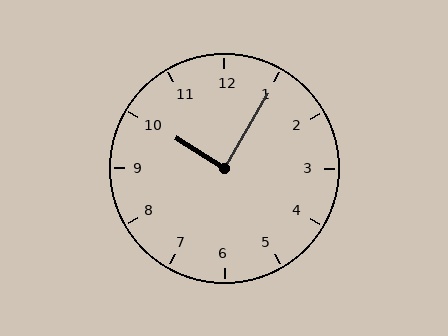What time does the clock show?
10:05.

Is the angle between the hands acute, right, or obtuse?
It is right.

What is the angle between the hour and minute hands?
Approximately 88 degrees.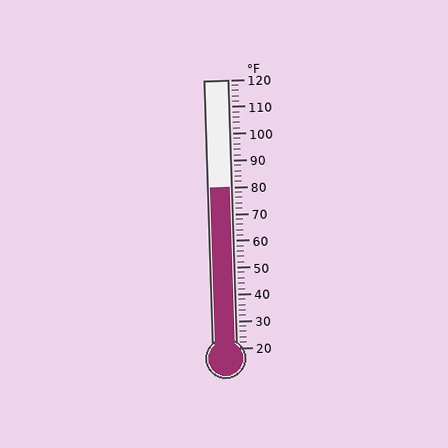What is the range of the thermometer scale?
The thermometer scale ranges from 20°F to 120°F.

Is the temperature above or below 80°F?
The temperature is at 80°F.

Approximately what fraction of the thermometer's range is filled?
The thermometer is filled to approximately 60% of its range.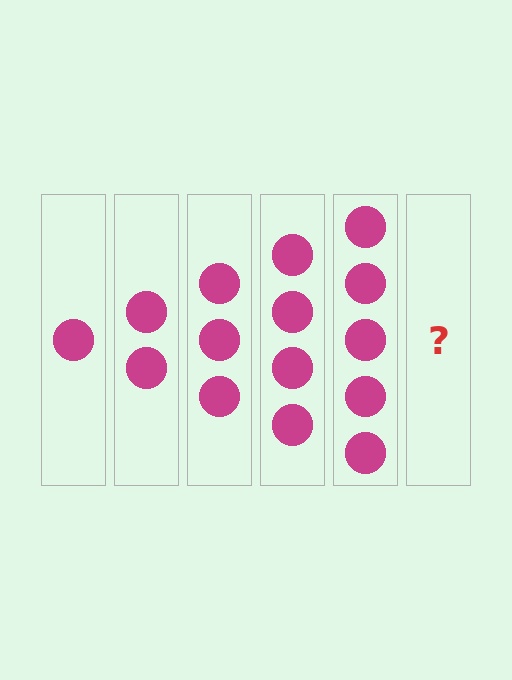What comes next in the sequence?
The next element should be 6 circles.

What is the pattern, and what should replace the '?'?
The pattern is that each step adds one more circle. The '?' should be 6 circles.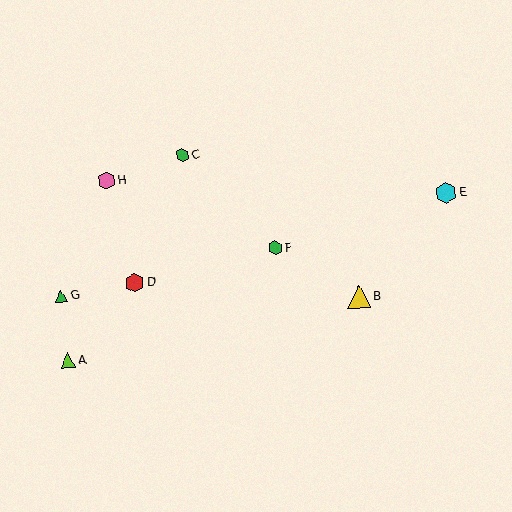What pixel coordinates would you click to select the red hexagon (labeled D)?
Click at (135, 283) to select the red hexagon D.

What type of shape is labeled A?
Shape A is a lime triangle.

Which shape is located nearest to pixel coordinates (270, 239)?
The green hexagon (labeled F) at (275, 248) is nearest to that location.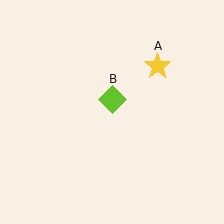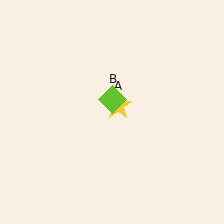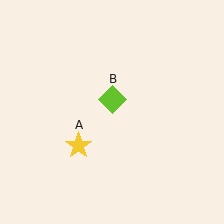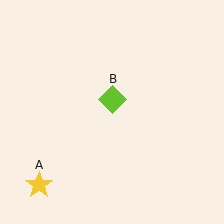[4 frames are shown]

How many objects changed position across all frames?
1 object changed position: yellow star (object A).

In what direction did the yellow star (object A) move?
The yellow star (object A) moved down and to the left.